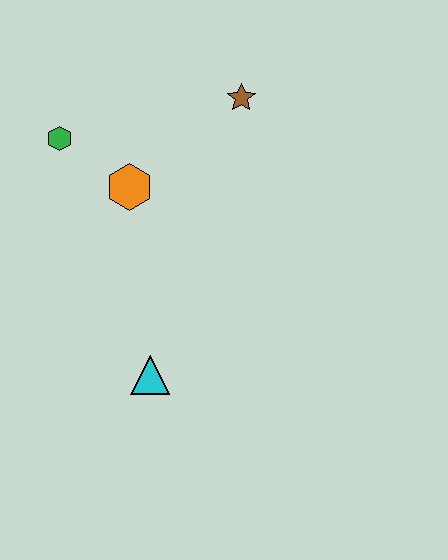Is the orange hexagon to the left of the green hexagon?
No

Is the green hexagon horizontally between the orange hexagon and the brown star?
No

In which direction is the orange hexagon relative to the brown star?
The orange hexagon is to the left of the brown star.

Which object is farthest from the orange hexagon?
The cyan triangle is farthest from the orange hexagon.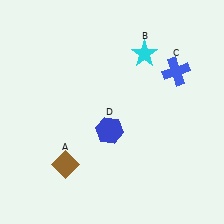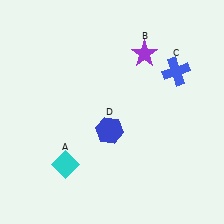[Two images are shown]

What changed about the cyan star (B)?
In Image 1, B is cyan. In Image 2, it changed to purple.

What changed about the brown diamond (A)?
In Image 1, A is brown. In Image 2, it changed to cyan.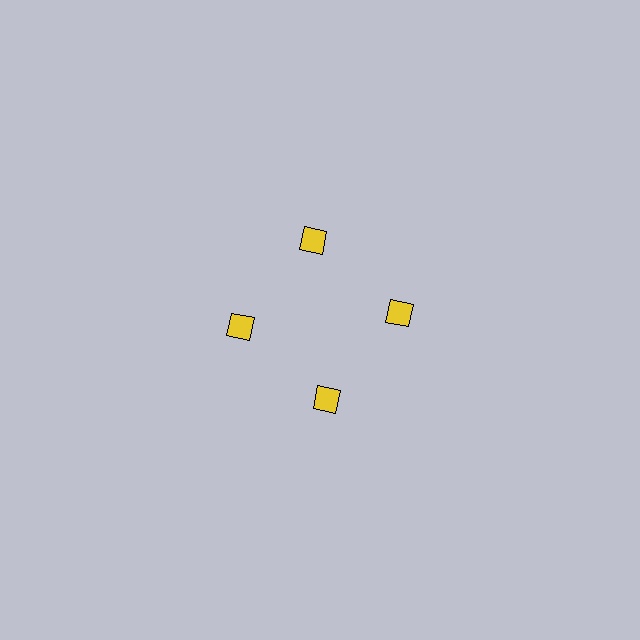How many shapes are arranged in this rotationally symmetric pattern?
There are 4 shapes, arranged in 4 groups of 1.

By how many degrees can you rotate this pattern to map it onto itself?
The pattern maps onto itself every 90 degrees of rotation.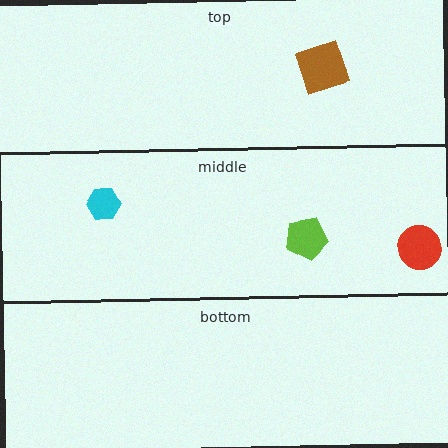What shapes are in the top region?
The brown square.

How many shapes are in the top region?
1.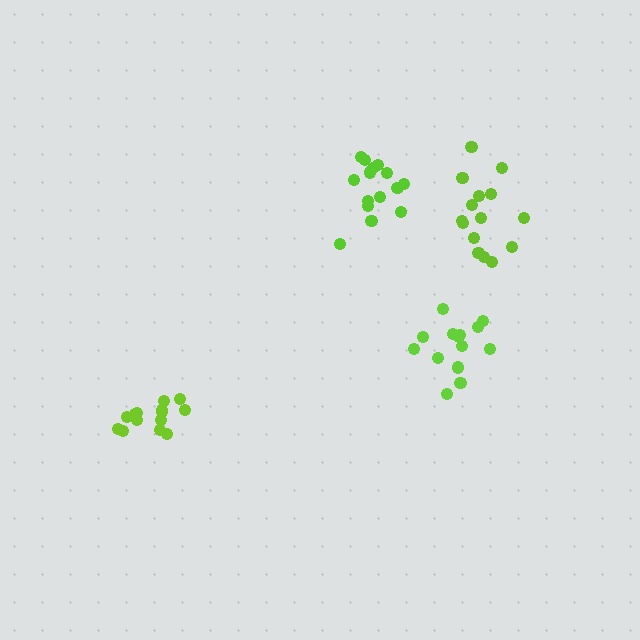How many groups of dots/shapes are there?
There are 4 groups.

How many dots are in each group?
Group 1: 14 dots, Group 2: 15 dots, Group 3: 14 dots, Group 4: 15 dots (58 total).